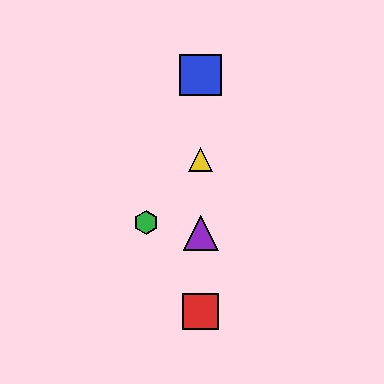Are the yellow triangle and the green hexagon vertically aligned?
No, the yellow triangle is at x≈201 and the green hexagon is at x≈146.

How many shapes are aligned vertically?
4 shapes (the red square, the blue square, the yellow triangle, the purple triangle) are aligned vertically.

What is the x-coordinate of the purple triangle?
The purple triangle is at x≈201.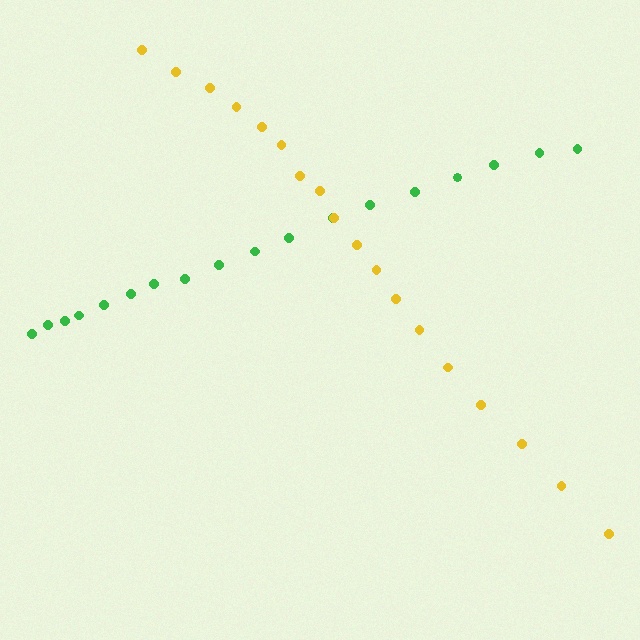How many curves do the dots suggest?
There are 2 distinct paths.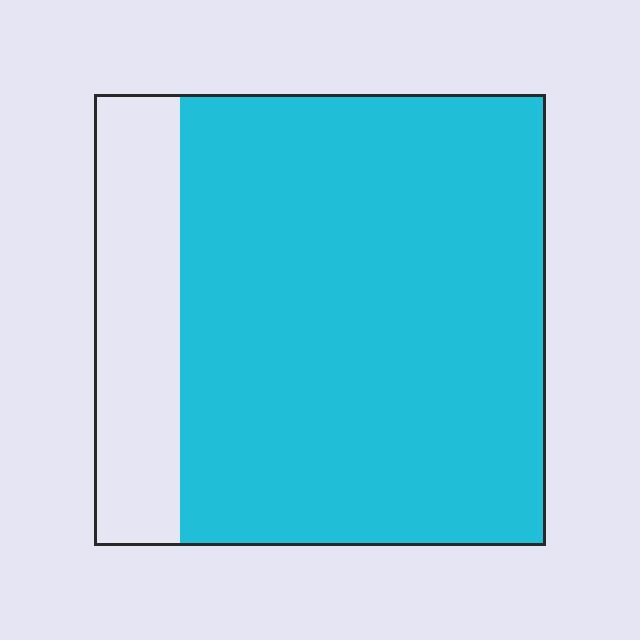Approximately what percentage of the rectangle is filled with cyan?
Approximately 80%.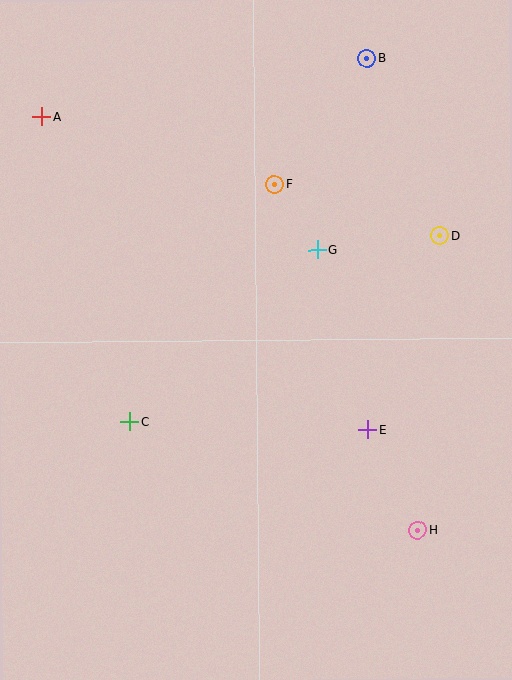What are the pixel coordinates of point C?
Point C is at (130, 422).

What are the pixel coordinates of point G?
Point G is at (317, 250).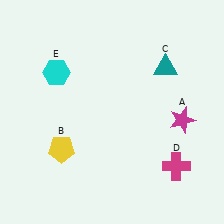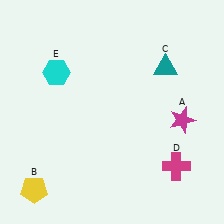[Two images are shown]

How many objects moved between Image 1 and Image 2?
1 object moved between the two images.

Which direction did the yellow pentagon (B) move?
The yellow pentagon (B) moved down.